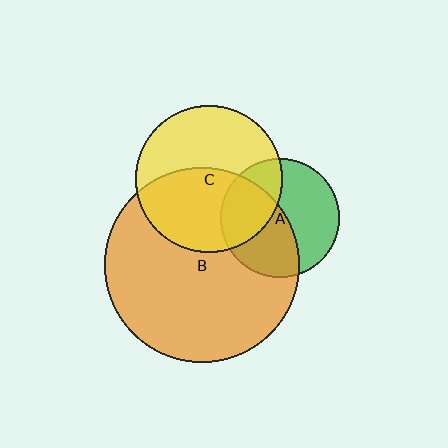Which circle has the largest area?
Circle B (orange).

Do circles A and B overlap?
Yes.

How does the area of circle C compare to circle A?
Approximately 1.5 times.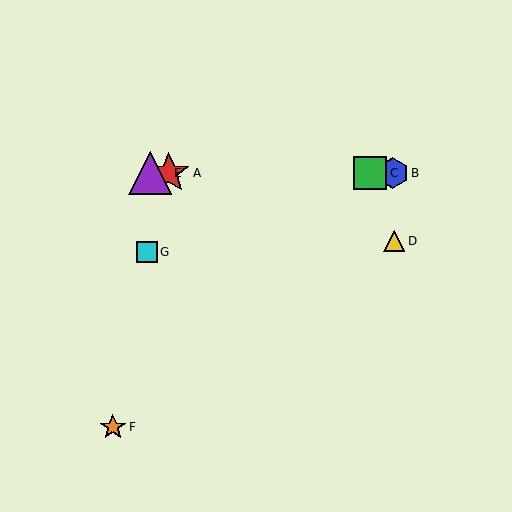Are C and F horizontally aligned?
No, C is at y≈173 and F is at y≈427.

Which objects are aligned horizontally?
Objects A, B, C, E are aligned horizontally.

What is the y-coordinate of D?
Object D is at y≈241.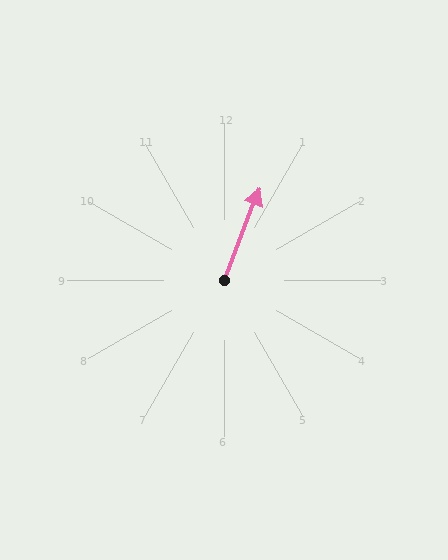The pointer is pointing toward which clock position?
Roughly 1 o'clock.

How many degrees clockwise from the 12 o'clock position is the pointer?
Approximately 21 degrees.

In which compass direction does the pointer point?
North.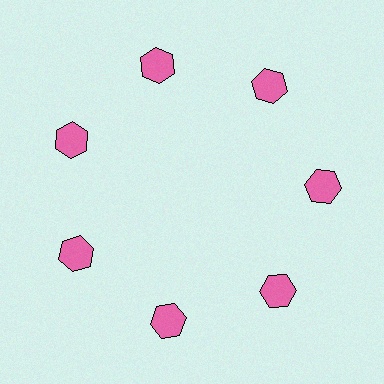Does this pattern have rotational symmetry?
Yes, this pattern has 7-fold rotational symmetry. It looks the same after rotating 51 degrees around the center.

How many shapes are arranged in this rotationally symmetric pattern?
There are 14 shapes, arranged in 7 groups of 2.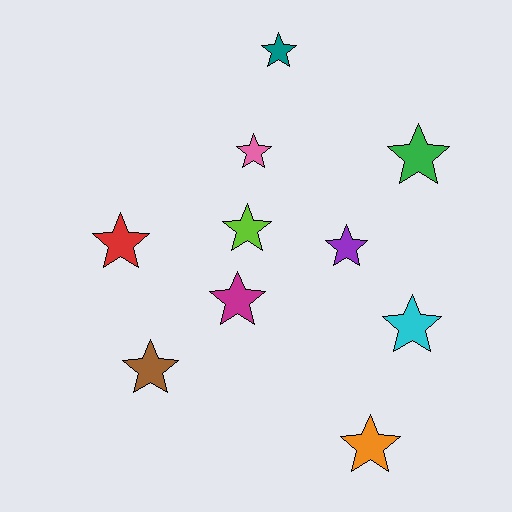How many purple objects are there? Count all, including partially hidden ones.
There is 1 purple object.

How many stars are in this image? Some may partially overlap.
There are 10 stars.